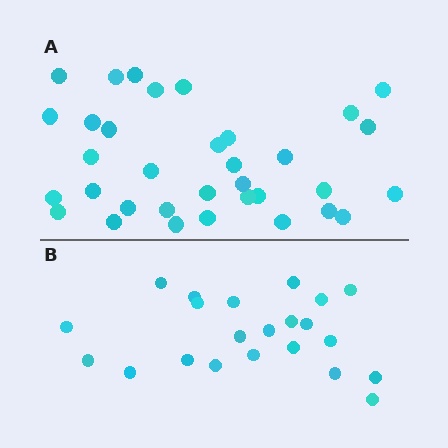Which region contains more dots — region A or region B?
Region A (the top region) has more dots.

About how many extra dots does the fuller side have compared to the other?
Region A has roughly 12 or so more dots than region B.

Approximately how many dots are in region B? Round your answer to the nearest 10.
About 20 dots. (The exact count is 22, which rounds to 20.)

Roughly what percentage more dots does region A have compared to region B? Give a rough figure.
About 55% more.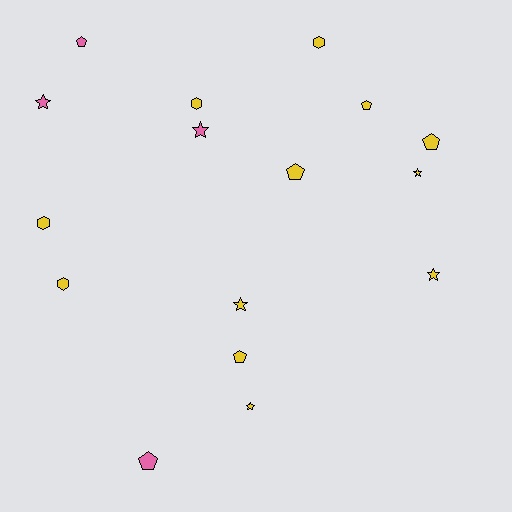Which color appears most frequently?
Yellow, with 12 objects.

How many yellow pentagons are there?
There are 4 yellow pentagons.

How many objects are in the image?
There are 16 objects.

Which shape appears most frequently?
Pentagon, with 6 objects.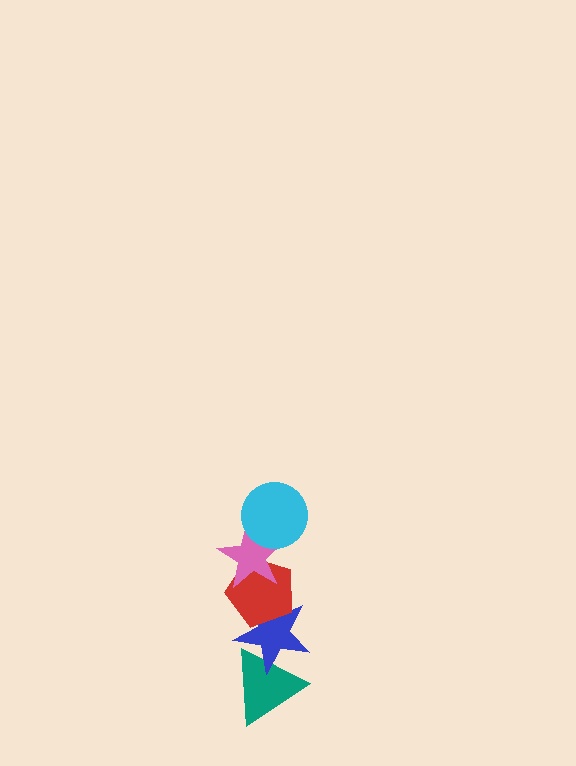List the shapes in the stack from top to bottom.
From top to bottom: the cyan circle, the pink star, the red pentagon, the blue star, the teal triangle.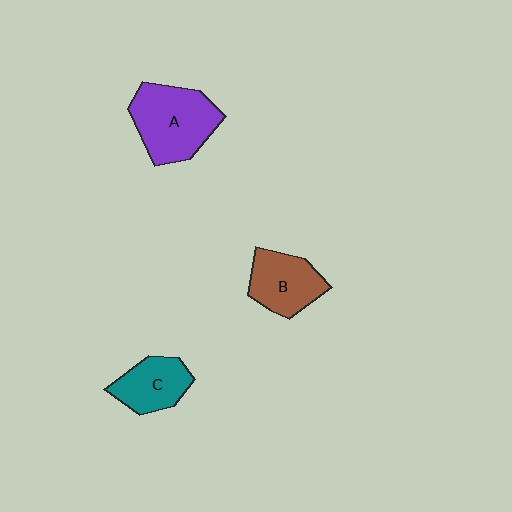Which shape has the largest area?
Shape A (purple).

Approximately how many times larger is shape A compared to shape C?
Approximately 1.6 times.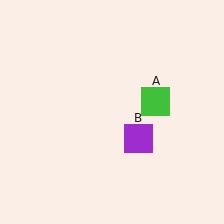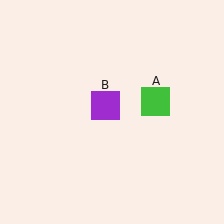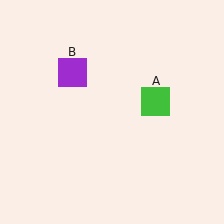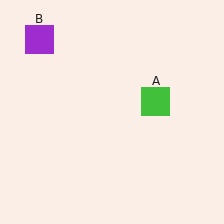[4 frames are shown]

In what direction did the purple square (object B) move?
The purple square (object B) moved up and to the left.